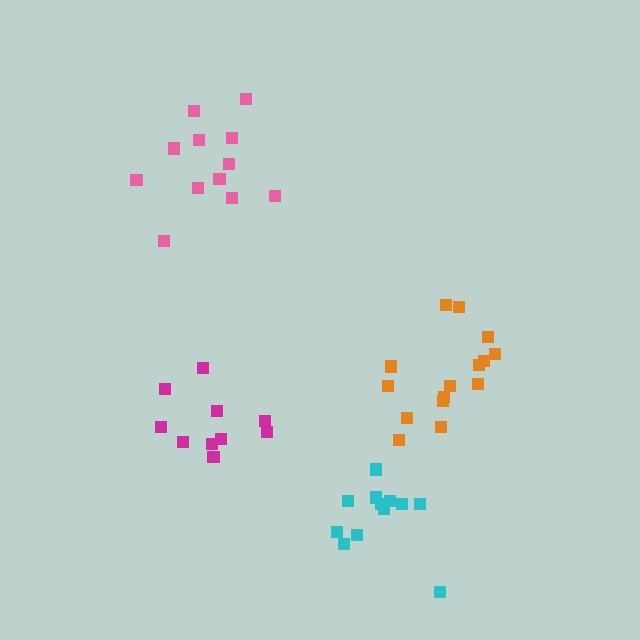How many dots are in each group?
Group 1: 10 dots, Group 2: 13 dots, Group 3: 15 dots, Group 4: 12 dots (50 total).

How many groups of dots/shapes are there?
There are 4 groups.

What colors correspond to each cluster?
The clusters are colored: magenta, pink, orange, cyan.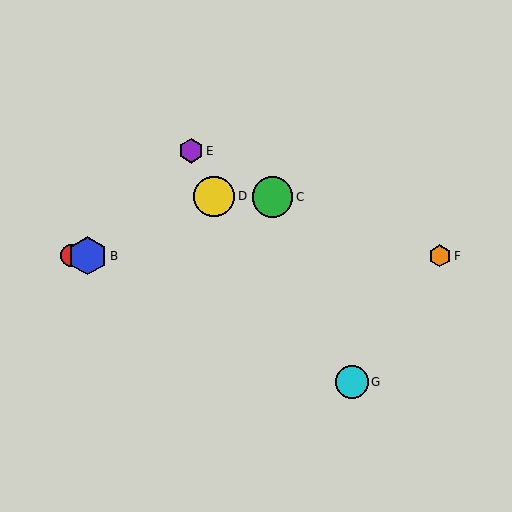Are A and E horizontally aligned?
No, A is at y≈256 and E is at y≈151.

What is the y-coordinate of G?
Object G is at y≈382.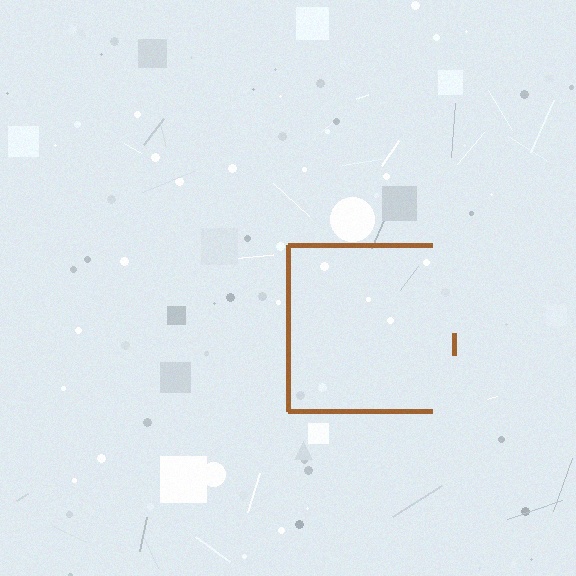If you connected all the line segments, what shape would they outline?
They would outline a square.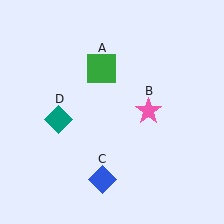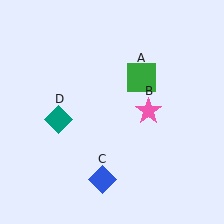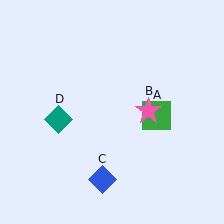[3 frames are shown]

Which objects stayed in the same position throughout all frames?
Pink star (object B) and blue diamond (object C) and teal diamond (object D) remained stationary.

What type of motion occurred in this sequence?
The green square (object A) rotated clockwise around the center of the scene.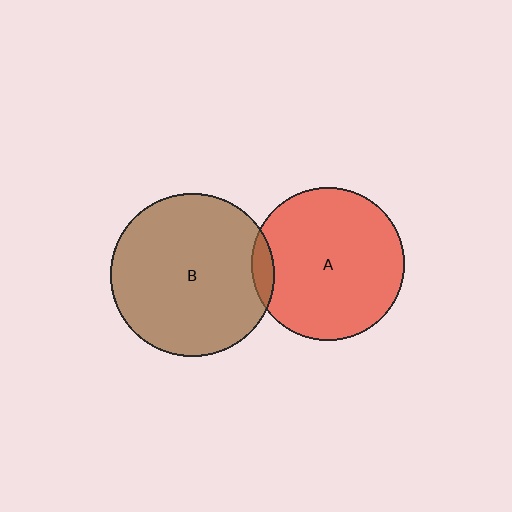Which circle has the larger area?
Circle B (brown).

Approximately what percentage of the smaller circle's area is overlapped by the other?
Approximately 5%.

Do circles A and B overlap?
Yes.